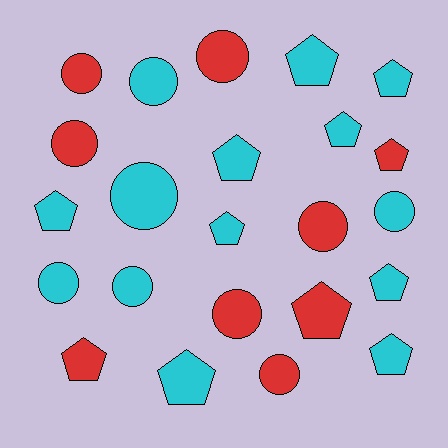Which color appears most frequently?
Cyan, with 14 objects.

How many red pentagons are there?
There are 3 red pentagons.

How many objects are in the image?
There are 23 objects.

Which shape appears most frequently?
Pentagon, with 12 objects.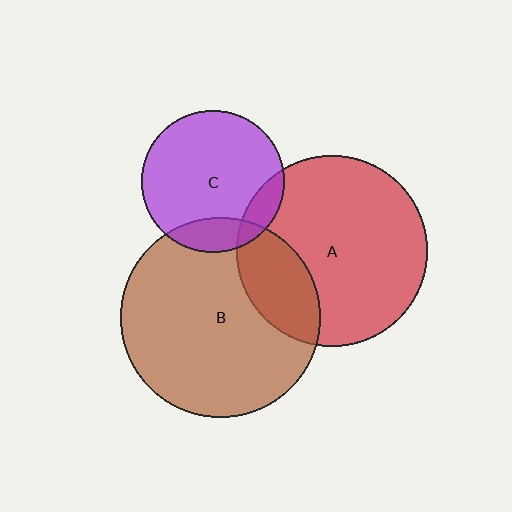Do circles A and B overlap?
Yes.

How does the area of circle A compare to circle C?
Approximately 1.8 times.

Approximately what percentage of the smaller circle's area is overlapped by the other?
Approximately 25%.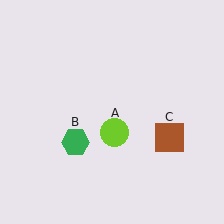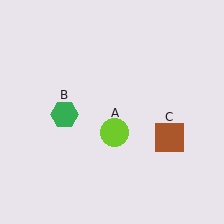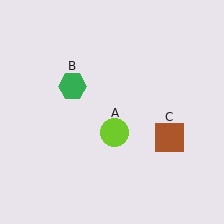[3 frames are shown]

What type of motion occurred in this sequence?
The green hexagon (object B) rotated clockwise around the center of the scene.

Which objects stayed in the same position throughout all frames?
Lime circle (object A) and brown square (object C) remained stationary.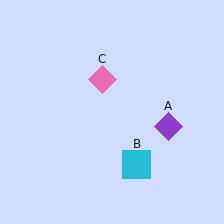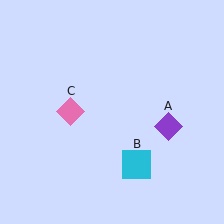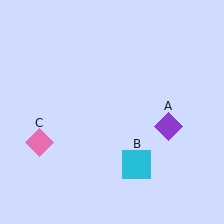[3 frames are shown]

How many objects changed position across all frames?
1 object changed position: pink diamond (object C).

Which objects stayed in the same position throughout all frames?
Purple diamond (object A) and cyan square (object B) remained stationary.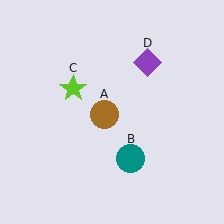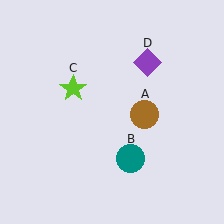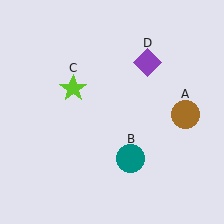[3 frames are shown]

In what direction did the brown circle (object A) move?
The brown circle (object A) moved right.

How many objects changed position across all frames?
1 object changed position: brown circle (object A).